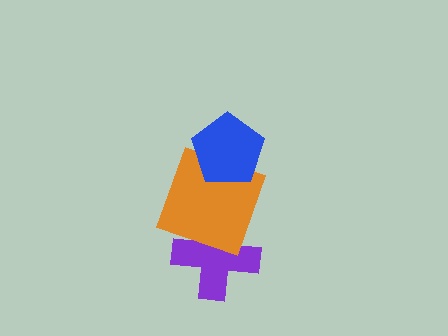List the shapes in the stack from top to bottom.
From top to bottom: the blue pentagon, the orange square, the purple cross.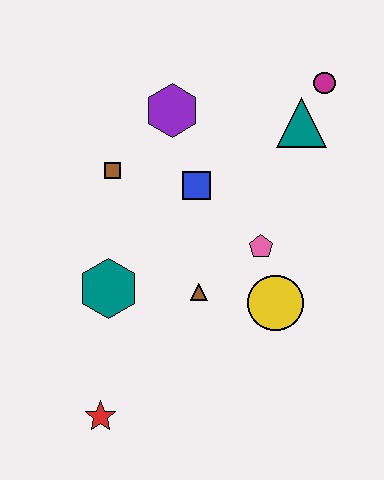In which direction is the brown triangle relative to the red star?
The brown triangle is above the red star.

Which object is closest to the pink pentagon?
The yellow circle is closest to the pink pentagon.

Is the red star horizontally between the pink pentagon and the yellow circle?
No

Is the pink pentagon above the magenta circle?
No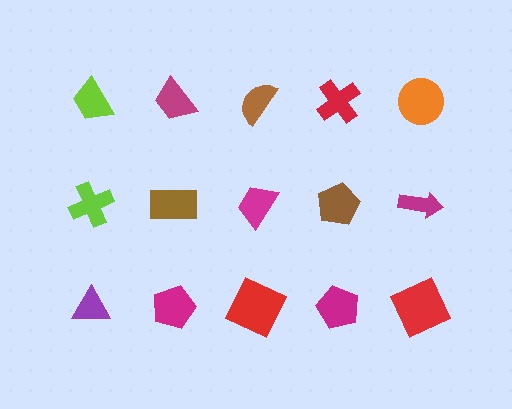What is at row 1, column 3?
A brown semicircle.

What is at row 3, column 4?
A magenta pentagon.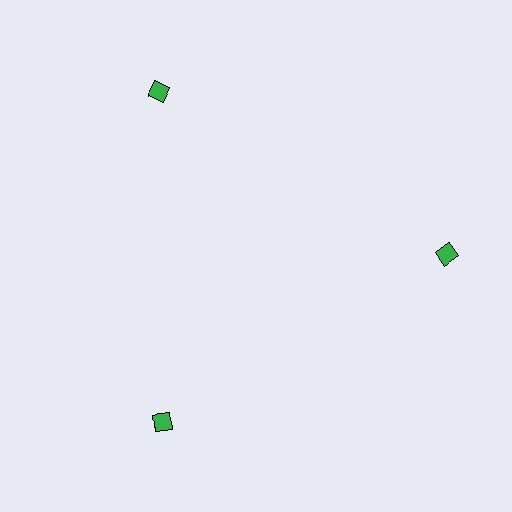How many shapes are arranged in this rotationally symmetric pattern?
There are 3 shapes, arranged in 3 groups of 1.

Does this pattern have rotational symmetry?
Yes, this pattern has 3-fold rotational symmetry. It looks the same after rotating 120 degrees around the center.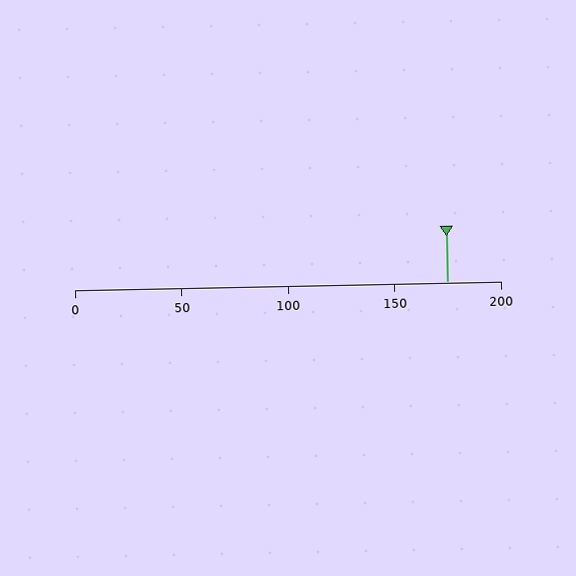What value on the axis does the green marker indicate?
The marker indicates approximately 175.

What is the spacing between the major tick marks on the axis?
The major ticks are spaced 50 apart.